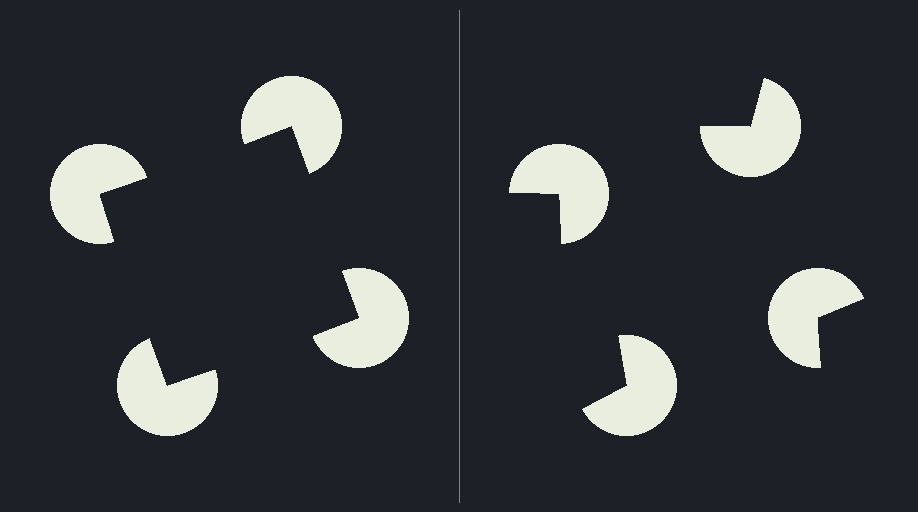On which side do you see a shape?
An illusory square appears on the left side. On the right side the wedge cuts are rotated, so no coherent shape forms.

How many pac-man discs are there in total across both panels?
8 — 4 on each side.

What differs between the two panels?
The pac-man discs are positioned identically on both sides; only the wedge orientations differ. On the left they align to a square; on the right they are misaligned.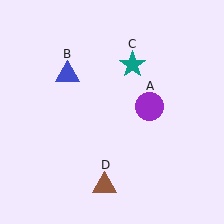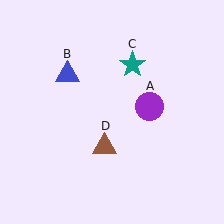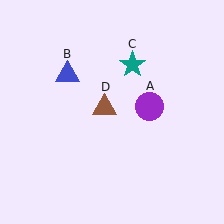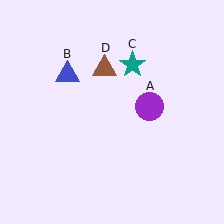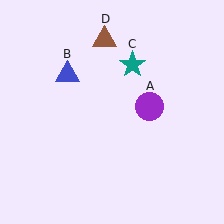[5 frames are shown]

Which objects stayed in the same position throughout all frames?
Purple circle (object A) and blue triangle (object B) and teal star (object C) remained stationary.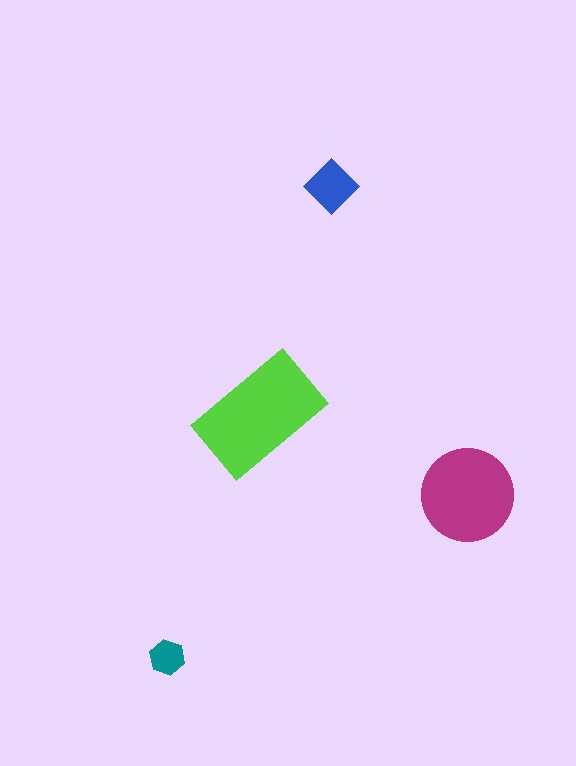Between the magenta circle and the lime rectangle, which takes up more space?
The lime rectangle.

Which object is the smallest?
The teal hexagon.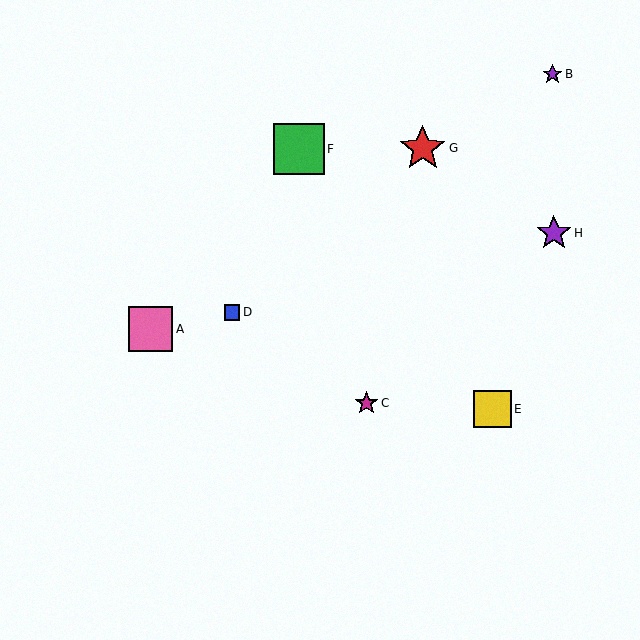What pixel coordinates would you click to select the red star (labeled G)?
Click at (423, 148) to select the red star G.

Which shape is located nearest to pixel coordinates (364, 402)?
The magenta star (labeled C) at (367, 403) is nearest to that location.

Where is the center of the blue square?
The center of the blue square is at (232, 312).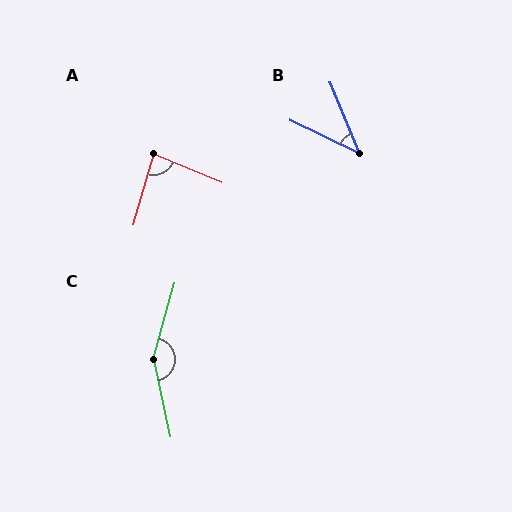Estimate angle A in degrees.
Approximately 83 degrees.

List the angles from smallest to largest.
B (41°), A (83°), C (152°).